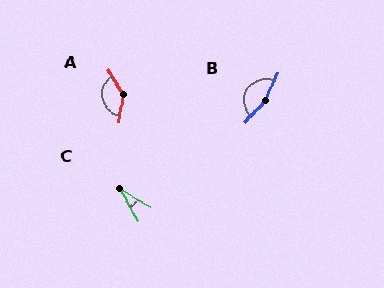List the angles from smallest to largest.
C (30°), A (139°), B (163°).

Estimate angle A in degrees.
Approximately 139 degrees.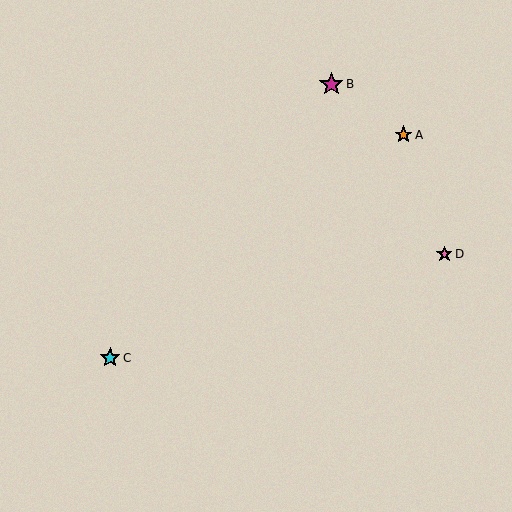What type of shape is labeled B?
Shape B is a magenta star.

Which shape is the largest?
The magenta star (labeled B) is the largest.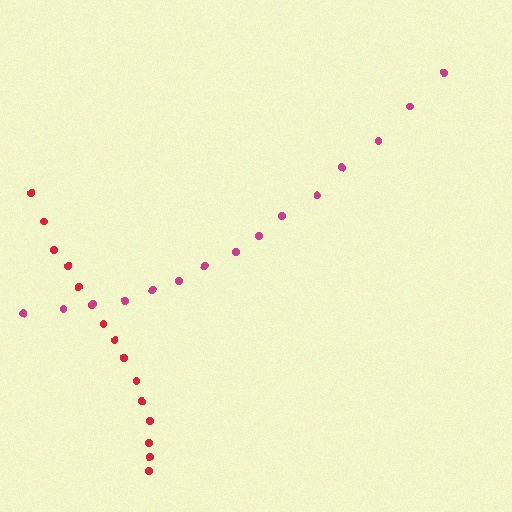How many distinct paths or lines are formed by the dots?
There are 2 distinct paths.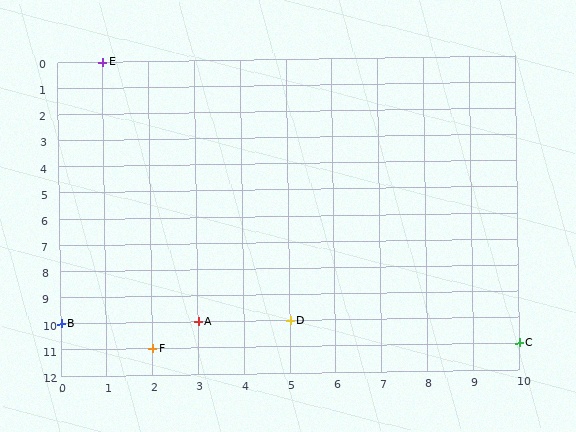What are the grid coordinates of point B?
Point B is at grid coordinates (0, 10).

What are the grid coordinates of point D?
Point D is at grid coordinates (5, 10).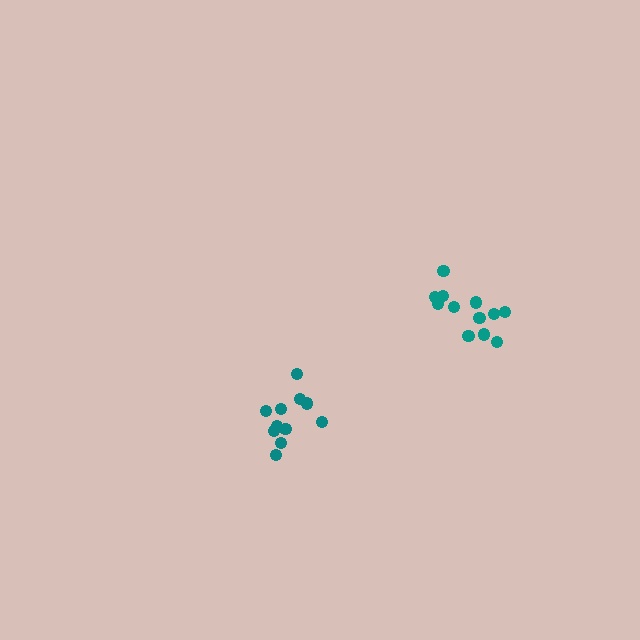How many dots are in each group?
Group 1: 12 dots, Group 2: 11 dots (23 total).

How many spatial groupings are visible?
There are 2 spatial groupings.